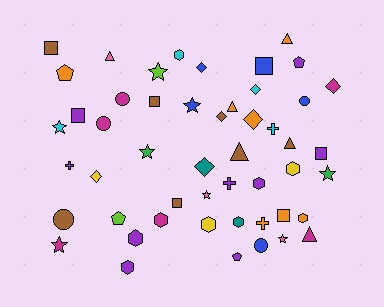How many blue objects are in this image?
There are 5 blue objects.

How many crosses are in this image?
There are 4 crosses.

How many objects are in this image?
There are 50 objects.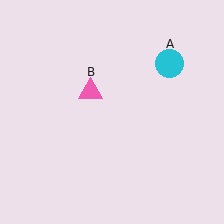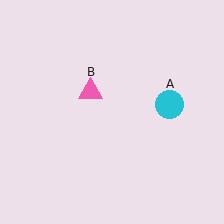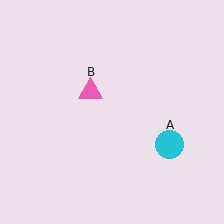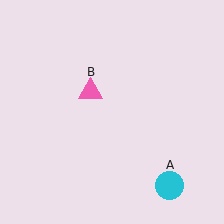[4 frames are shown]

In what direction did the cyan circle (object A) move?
The cyan circle (object A) moved down.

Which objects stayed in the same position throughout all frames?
Pink triangle (object B) remained stationary.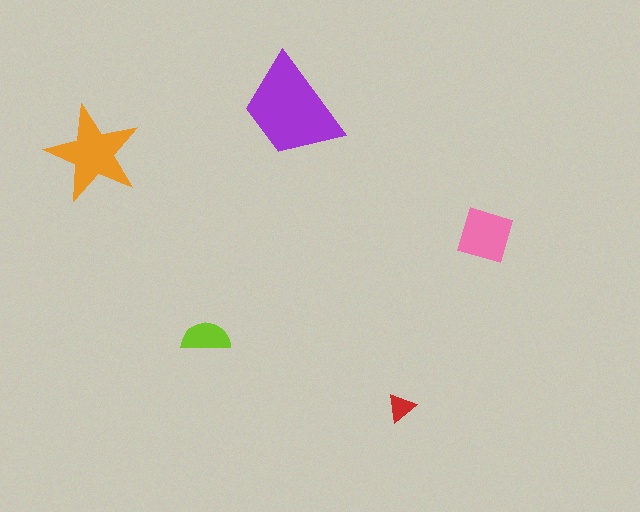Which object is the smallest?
The red triangle.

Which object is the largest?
The purple trapezoid.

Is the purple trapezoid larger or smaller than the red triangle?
Larger.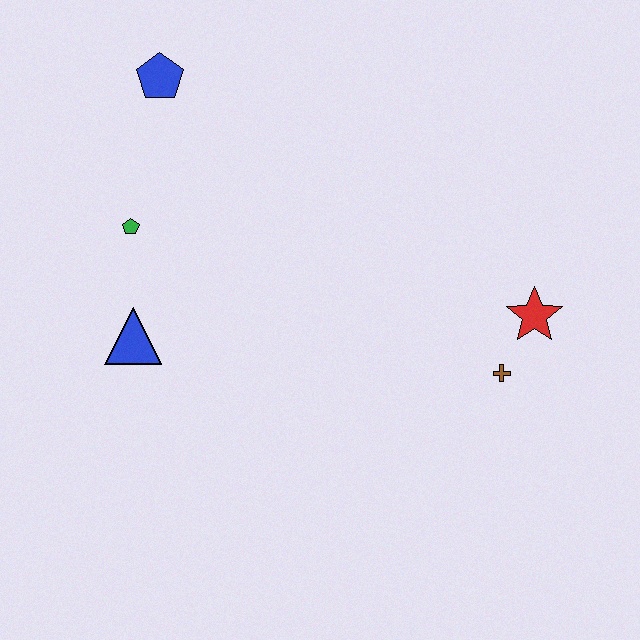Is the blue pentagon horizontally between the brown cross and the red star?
No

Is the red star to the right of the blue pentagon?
Yes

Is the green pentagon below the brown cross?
No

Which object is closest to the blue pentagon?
The green pentagon is closest to the blue pentagon.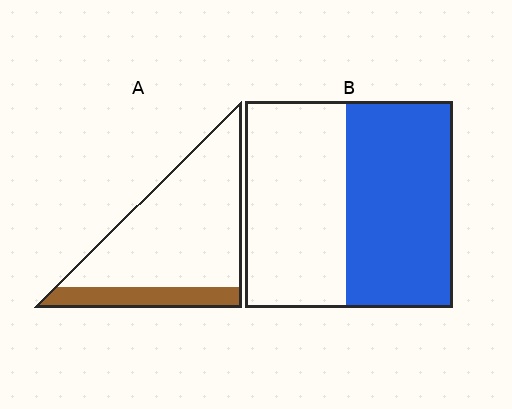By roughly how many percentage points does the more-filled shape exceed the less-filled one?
By roughly 30 percentage points (B over A).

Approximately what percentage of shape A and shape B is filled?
A is approximately 20% and B is approximately 50%.